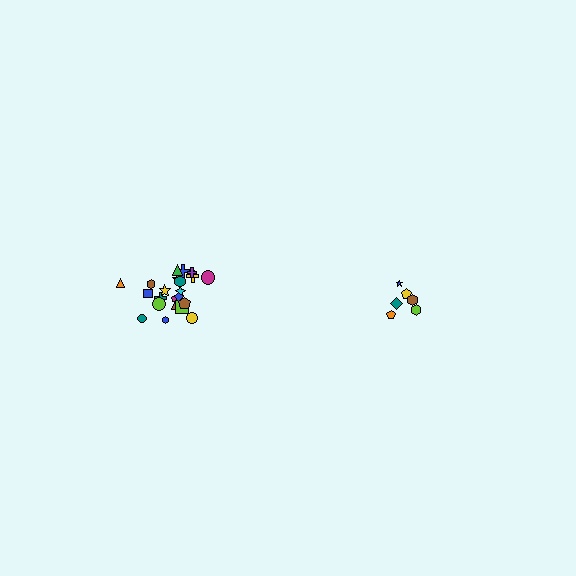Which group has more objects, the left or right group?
The left group.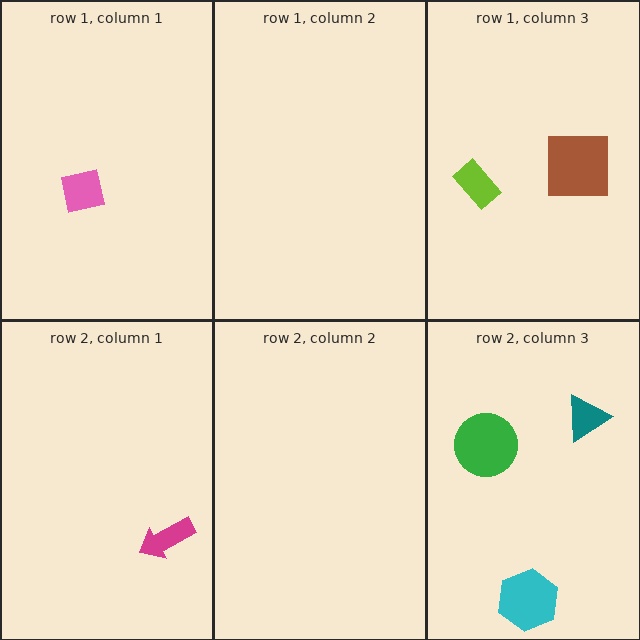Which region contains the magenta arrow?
The row 2, column 1 region.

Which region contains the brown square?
The row 1, column 3 region.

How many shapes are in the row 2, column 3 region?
3.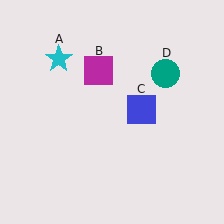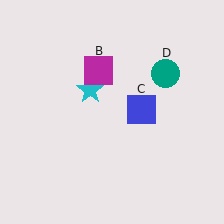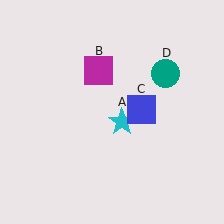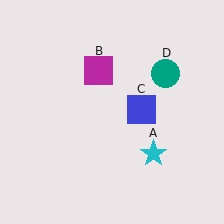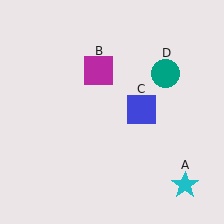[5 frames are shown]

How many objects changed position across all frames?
1 object changed position: cyan star (object A).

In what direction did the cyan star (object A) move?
The cyan star (object A) moved down and to the right.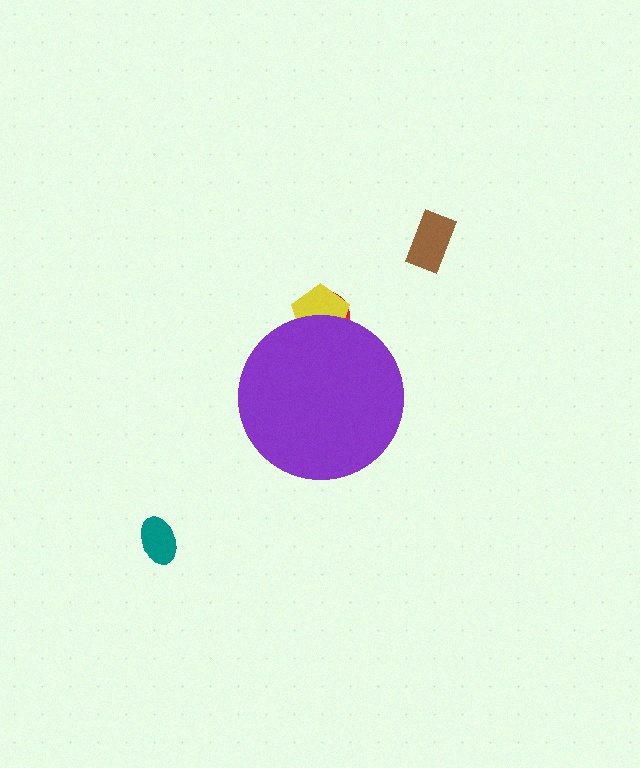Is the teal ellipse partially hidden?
No, the teal ellipse is fully visible.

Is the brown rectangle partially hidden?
No, the brown rectangle is fully visible.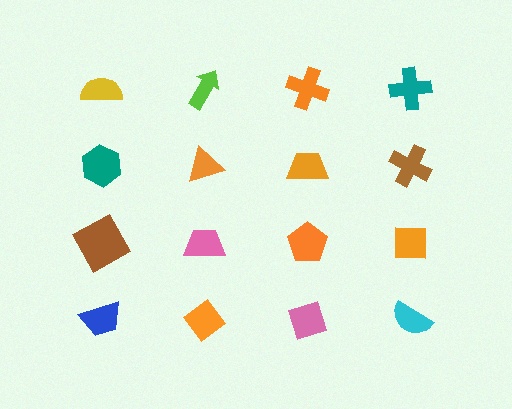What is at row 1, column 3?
An orange cross.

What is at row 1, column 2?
A lime arrow.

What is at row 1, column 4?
A teal cross.